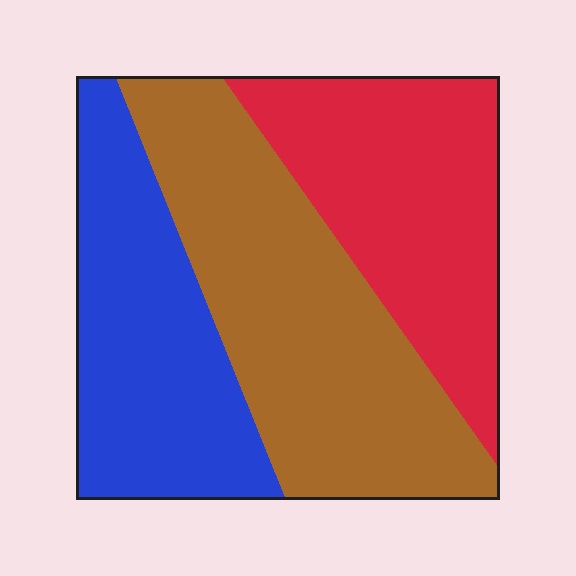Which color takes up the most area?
Brown, at roughly 40%.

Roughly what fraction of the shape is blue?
Blue takes up about one third (1/3) of the shape.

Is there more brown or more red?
Brown.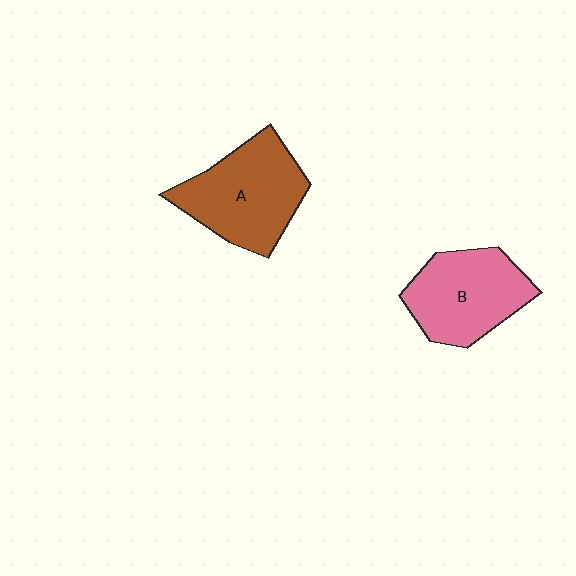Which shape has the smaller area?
Shape B (pink).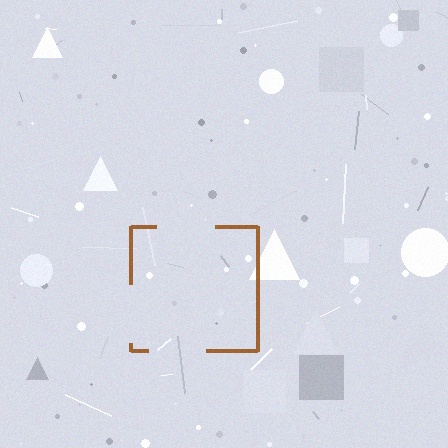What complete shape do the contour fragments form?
The contour fragments form a square.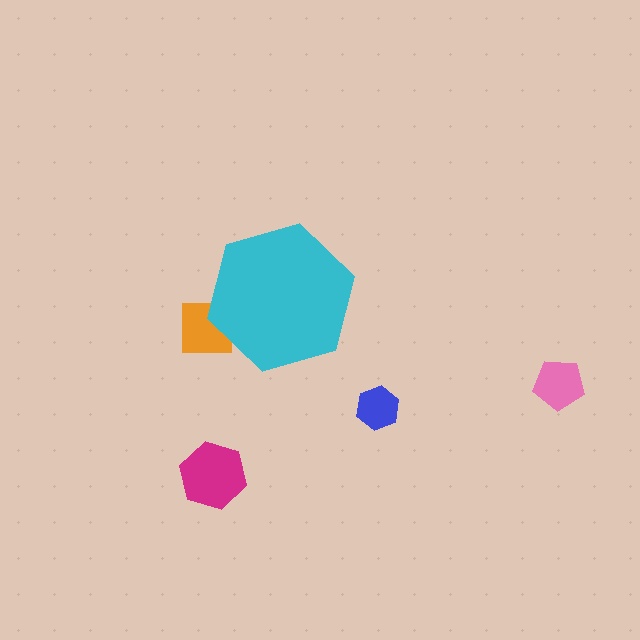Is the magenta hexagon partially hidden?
No, the magenta hexagon is fully visible.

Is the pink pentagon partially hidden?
No, the pink pentagon is fully visible.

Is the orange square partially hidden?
Yes, the orange square is partially hidden behind the cyan hexagon.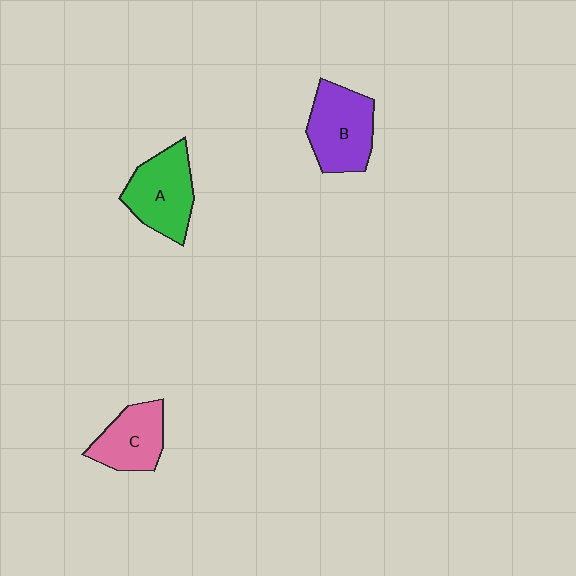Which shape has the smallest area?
Shape C (pink).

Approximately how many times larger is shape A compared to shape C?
Approximately 1.2 times.